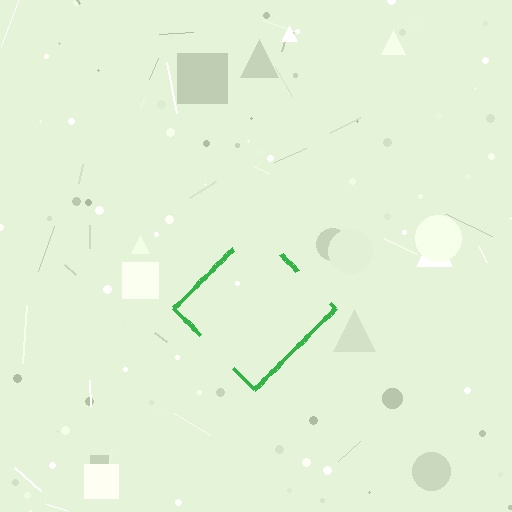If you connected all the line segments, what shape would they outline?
They would outline a diamond.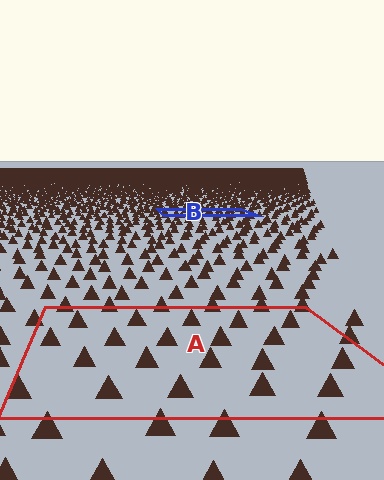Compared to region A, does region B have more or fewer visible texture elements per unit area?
Region B has more texture elements per unit area — they are packed more densely because it is farther away.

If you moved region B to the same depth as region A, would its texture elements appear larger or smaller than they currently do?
They would appear larger. At a closer depth, the same texture elements are projected at a bigger on-screen size.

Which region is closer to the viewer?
Region A is closer. The texture elements there are larger and more spread out.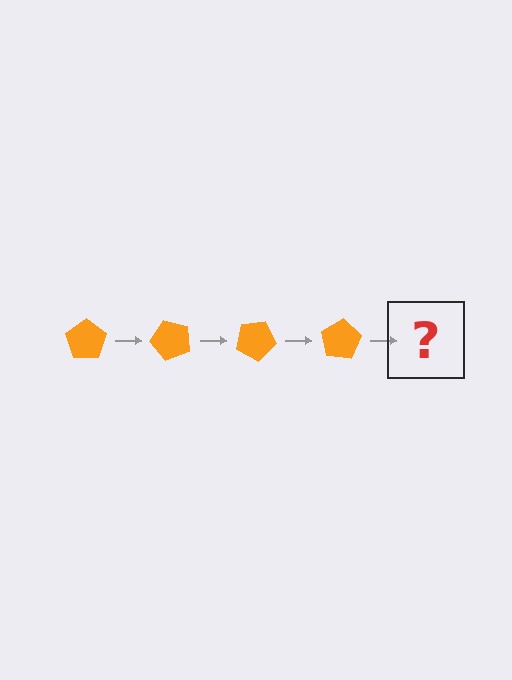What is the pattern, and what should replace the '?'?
The pattern is that the pentagon rotates 50 degrees each step. The '?' should be an orange pentagon rotated 200 degrees.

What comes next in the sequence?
The next element should be an orange pentagon rotated 200 degrees.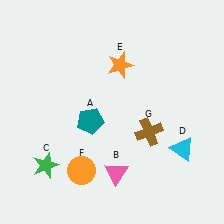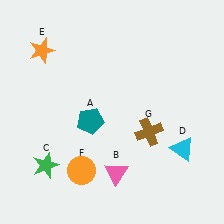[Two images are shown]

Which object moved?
The orange star (E) moved left.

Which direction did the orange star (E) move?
The orange star (E) moved left.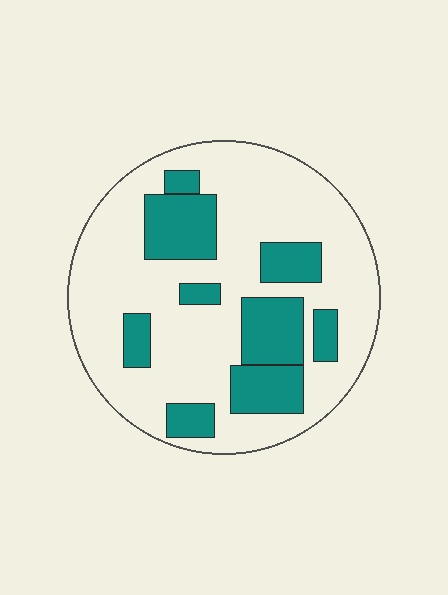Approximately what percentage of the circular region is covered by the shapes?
Approximately 30%.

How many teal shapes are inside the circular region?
9.